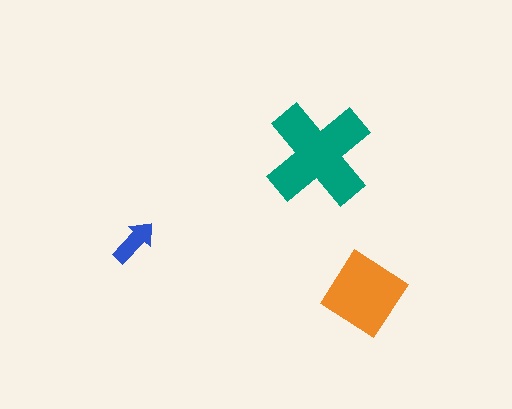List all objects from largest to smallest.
The teal cross, the orange diamond, the blue arrow.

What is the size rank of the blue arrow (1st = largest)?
3rd.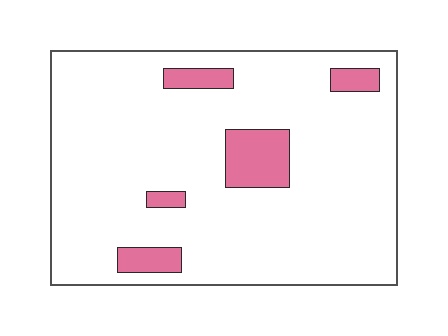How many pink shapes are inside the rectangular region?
5.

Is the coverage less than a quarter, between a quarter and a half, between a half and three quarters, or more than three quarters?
Less than a quarter.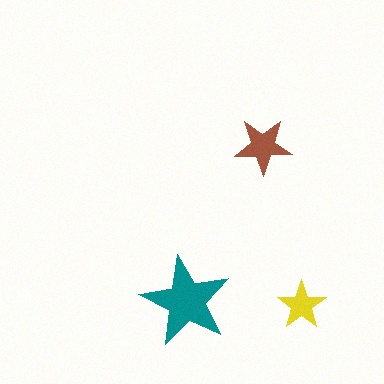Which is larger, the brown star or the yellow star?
The brown one.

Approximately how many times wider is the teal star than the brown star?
About 1.5 times wider.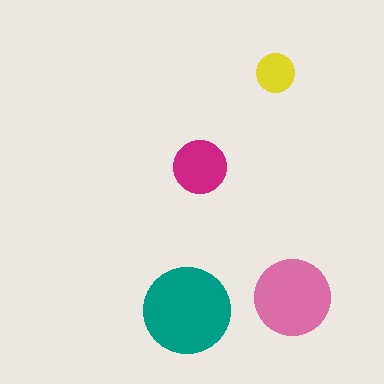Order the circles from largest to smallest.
the teal one, the pink one, the magenta one, the yellow one.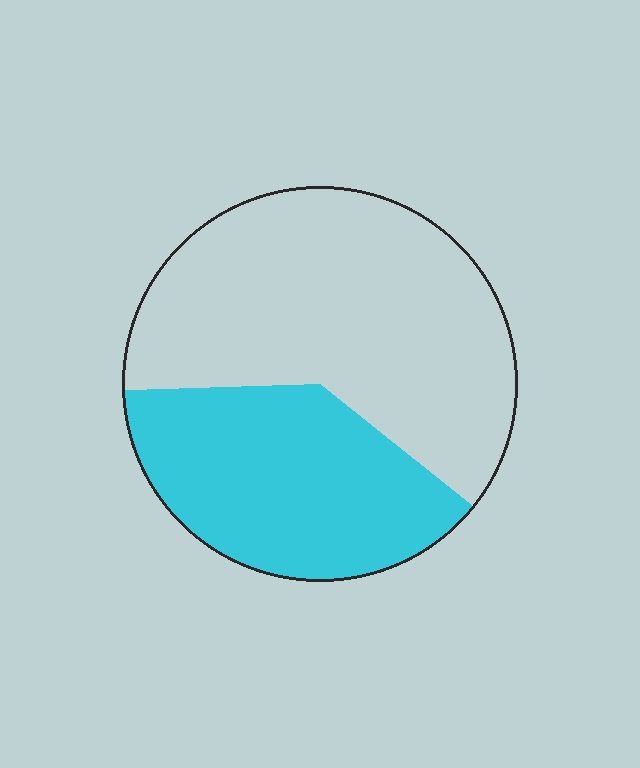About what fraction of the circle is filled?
About two fifths (2/5).